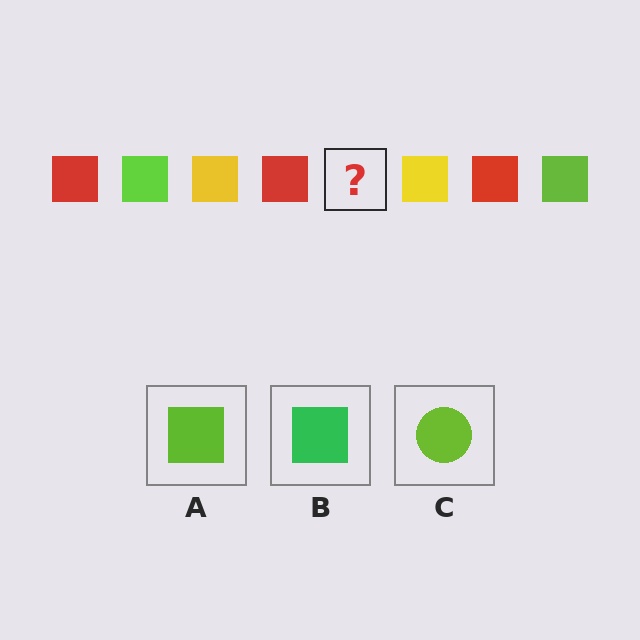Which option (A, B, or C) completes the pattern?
A.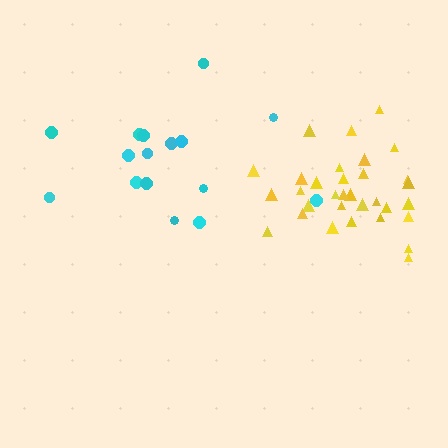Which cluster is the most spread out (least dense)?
Cyan.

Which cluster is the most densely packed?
Yellow.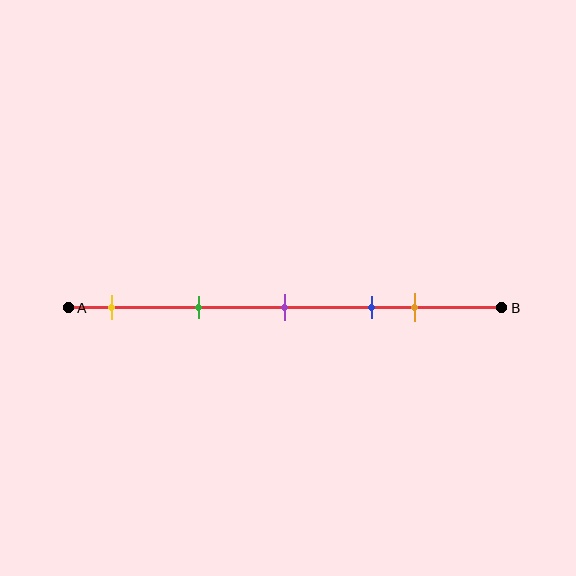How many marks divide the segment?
There are 5 marks dividing the segment.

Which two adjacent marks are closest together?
The blue and orange marks are the closest adjacent pair.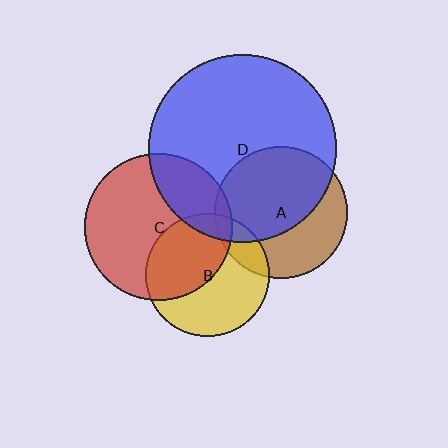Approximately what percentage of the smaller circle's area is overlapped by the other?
Approximately 5%.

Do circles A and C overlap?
Yes.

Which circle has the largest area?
Circle D (blue).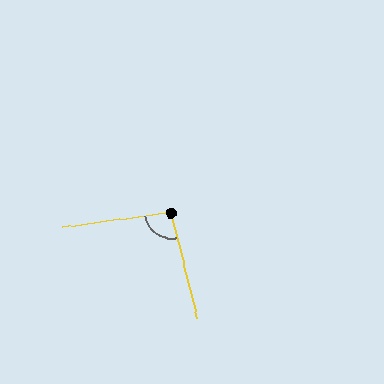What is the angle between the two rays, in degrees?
Approximately 96 degrees.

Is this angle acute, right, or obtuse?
It is obtuse.